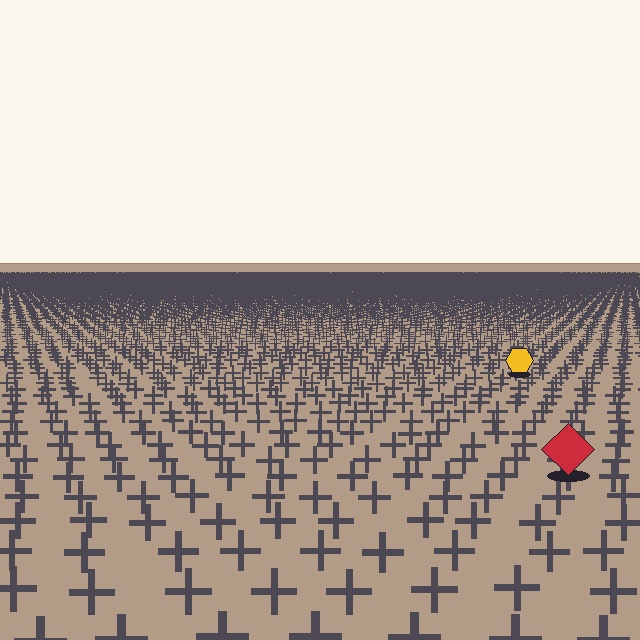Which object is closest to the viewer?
The red diamond is closest. The texture marks near it are larger and more spread out.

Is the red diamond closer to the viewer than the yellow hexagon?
Yes. The red diamond is closer — you can tell from the texture gradient: the ground texture is coarser near it.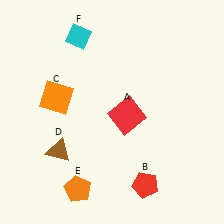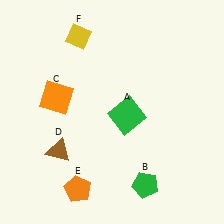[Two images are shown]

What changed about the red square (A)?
In Image 1, A is red. In Image 2, it changed to green.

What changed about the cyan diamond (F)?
In Image 1, F is cyan. In Image 2, it changed to yellow.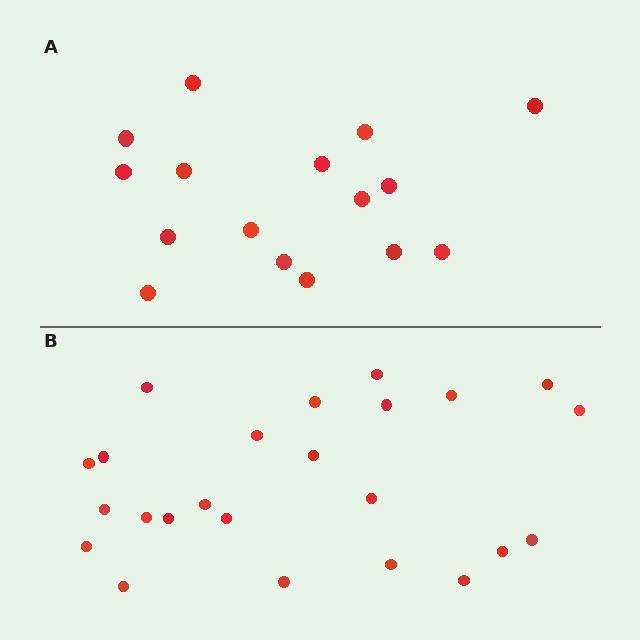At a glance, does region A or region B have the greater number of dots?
Region B (the bottom region) has more dots.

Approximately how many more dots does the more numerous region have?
Region B has roughly 8 or so more dots than region A.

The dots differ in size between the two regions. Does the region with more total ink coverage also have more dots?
No. Region A has more total ink coverage because its dots are larger, but region B actually contains more individual dots. Total area can be misleading — the number of items is what matters here.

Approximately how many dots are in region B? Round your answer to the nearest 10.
About 20 dots. (The exact count is 24, which rounds to 20.)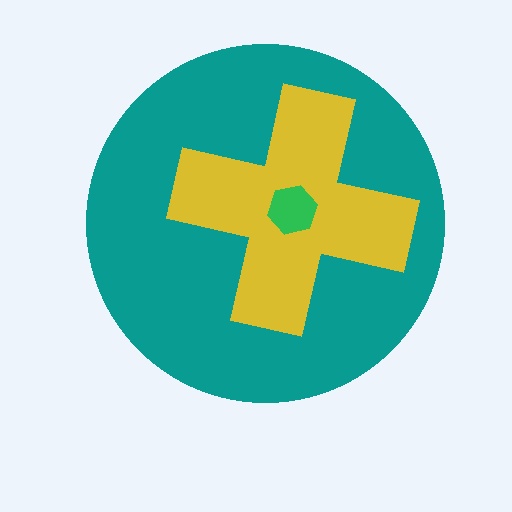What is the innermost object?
The green hexagon.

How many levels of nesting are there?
3.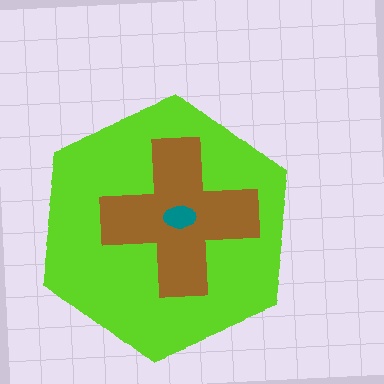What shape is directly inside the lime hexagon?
The brown cross.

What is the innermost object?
The teal ellipse.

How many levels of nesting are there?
3.